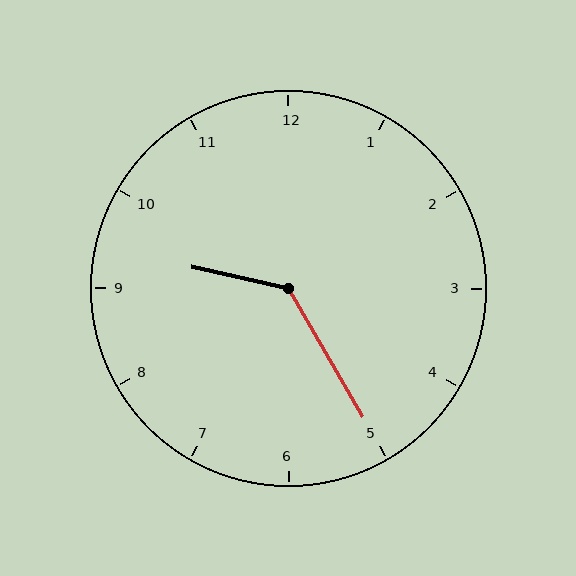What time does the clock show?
9:25.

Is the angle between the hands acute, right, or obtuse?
It is obtuse.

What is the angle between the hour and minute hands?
Approximately 132 degrees.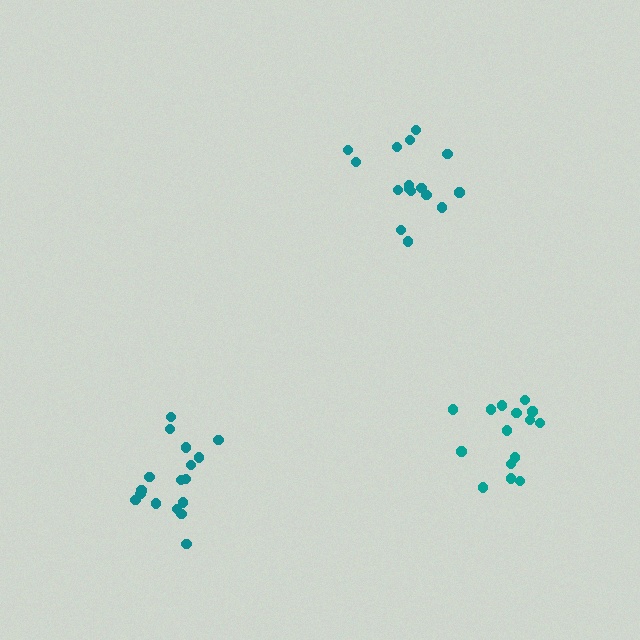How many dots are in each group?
Group 1: 15 dots, Group 2: 17 dots, Group 3: 16 dots (48 total).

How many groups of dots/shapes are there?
There are 3 groups.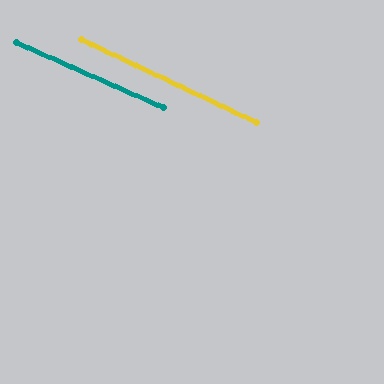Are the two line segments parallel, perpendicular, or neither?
Parallel — their directions differ by only 1.7°.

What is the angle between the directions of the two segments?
Approximately 2 degrees.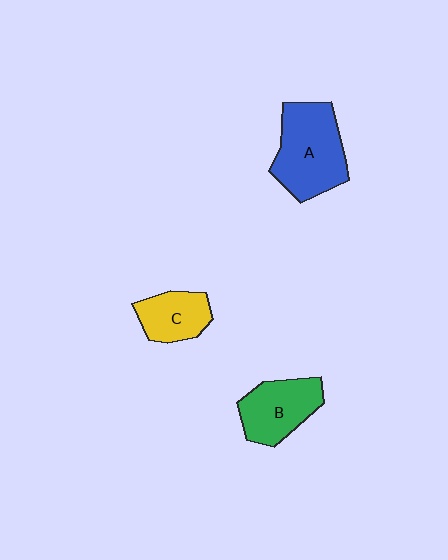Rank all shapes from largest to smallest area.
From largest to smallest: A (blue), B (green), C (yellow).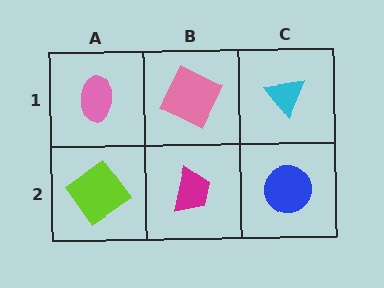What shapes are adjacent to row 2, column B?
A pink square (row 1, column B), a lime diamond (row 2, column A), a blue circle (row 2, column C).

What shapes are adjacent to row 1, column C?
A blue circle (row 2, column C), a pink square (row 1, column B).